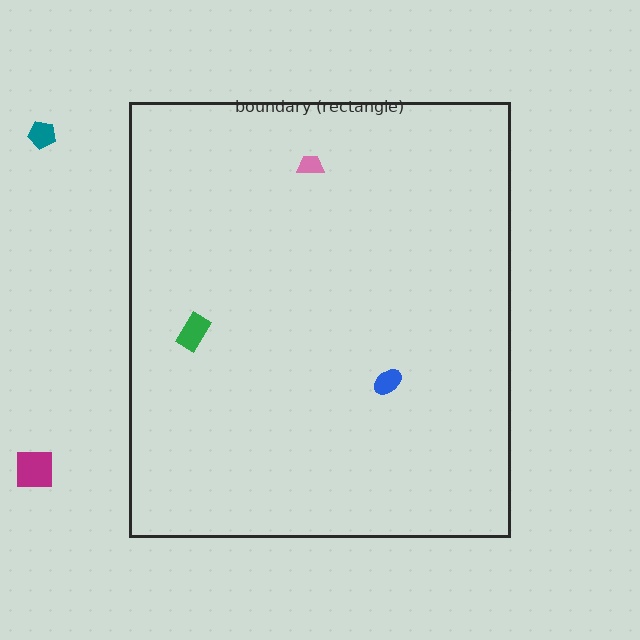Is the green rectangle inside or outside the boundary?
Inside.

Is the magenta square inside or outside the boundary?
Outside.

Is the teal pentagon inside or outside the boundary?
Outside.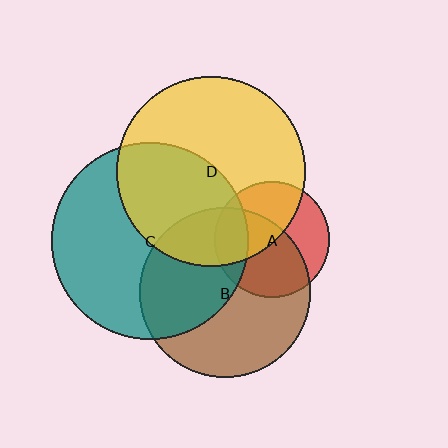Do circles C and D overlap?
Yes.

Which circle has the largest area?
Circle C (teal).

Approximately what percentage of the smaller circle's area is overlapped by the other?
Approximately 45%.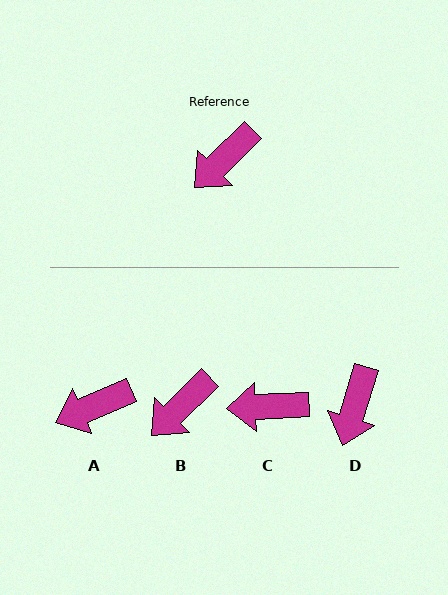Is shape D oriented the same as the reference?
No, it is off by about 28 degrees.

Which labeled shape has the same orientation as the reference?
B.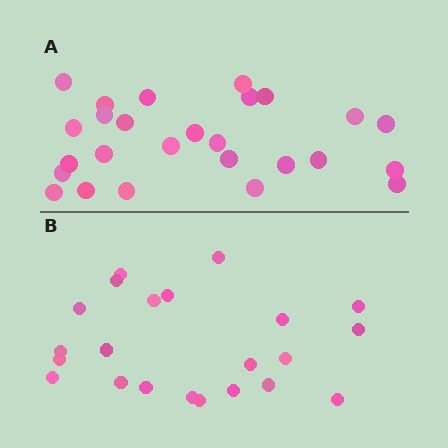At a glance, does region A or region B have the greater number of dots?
Region A (the top region) has more dots.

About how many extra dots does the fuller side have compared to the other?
Region A has about 4 more dots than region B.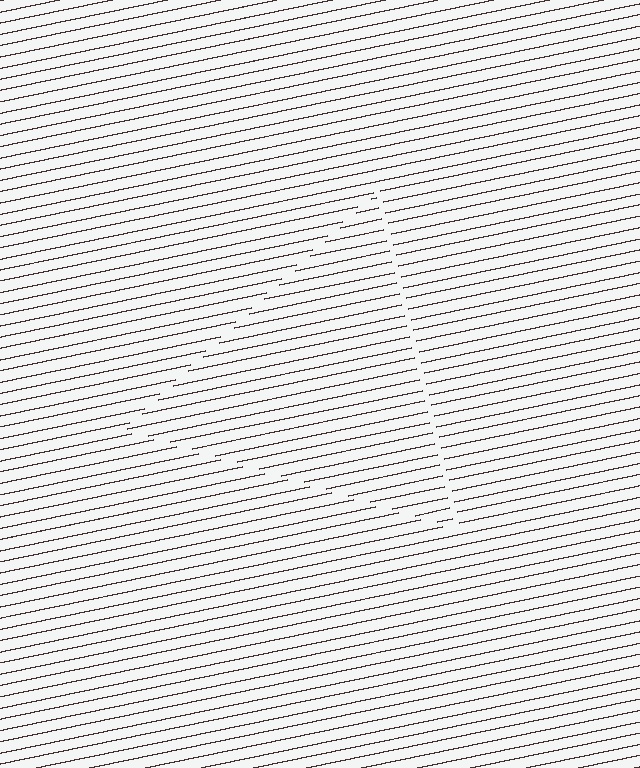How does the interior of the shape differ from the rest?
The interior of the shape contains the same grating, shifted by half a period — the contour is defined by the phase discontinuity where line-ends from the inner and outer gratings abut.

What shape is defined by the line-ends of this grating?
An illusory triangle. The interior of the shape contains the same grating, shifted by half a period — the contour is defined by the phase discontinuity where line-ends from the inner and outer gratings abut.